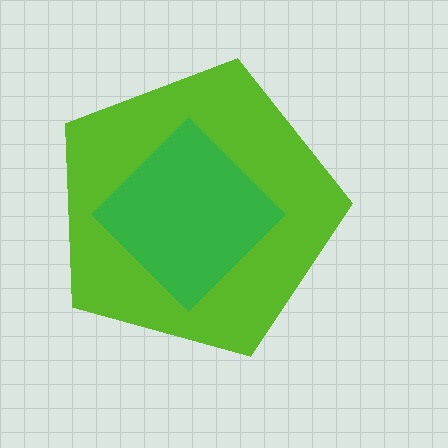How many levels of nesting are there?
2.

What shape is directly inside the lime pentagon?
The green diamond.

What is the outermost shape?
The lime pentagon.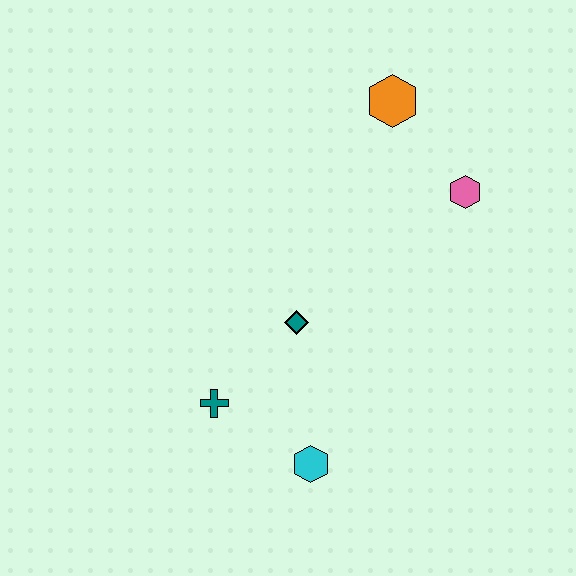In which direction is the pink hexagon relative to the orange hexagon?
The pink hexagon is below the orange hexagon.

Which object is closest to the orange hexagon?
The pink hexagon is closest to the orange hexagon.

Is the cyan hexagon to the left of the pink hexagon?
Yes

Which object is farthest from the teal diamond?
The orange hexagon is farthest from the teal diamond.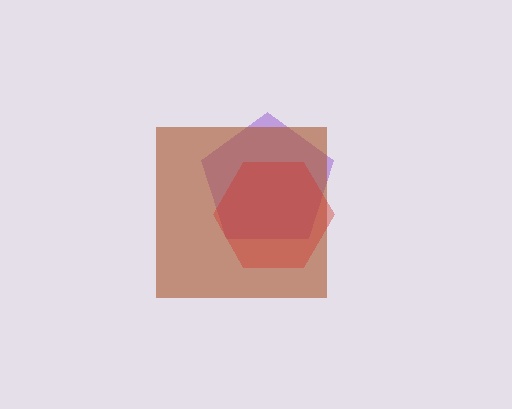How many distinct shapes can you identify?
There are 3 distinct shapes: a purple pentagon, a brown square, a red hexagon.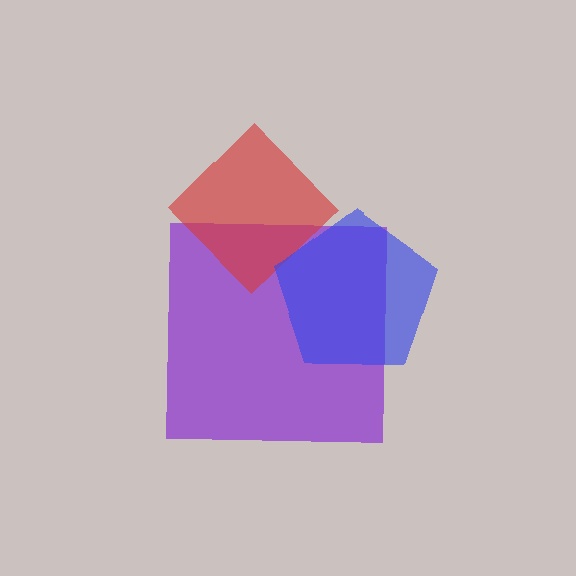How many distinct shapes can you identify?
There are 3 distinct shapes: a purple square, a red diamond, a blue pentagon.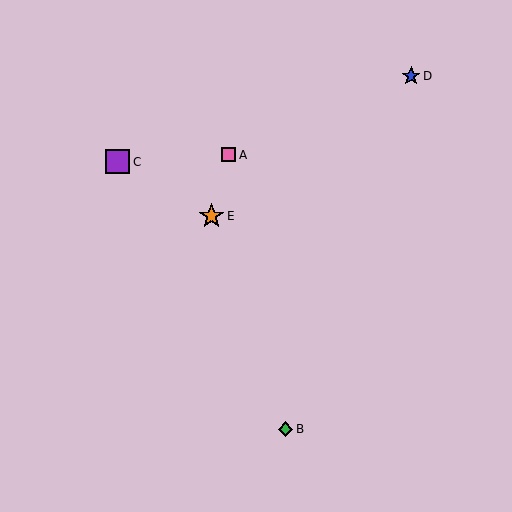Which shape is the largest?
The orange star (labeled E) is the largest.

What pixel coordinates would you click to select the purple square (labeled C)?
Click at (117, 162) to select the purple square C.